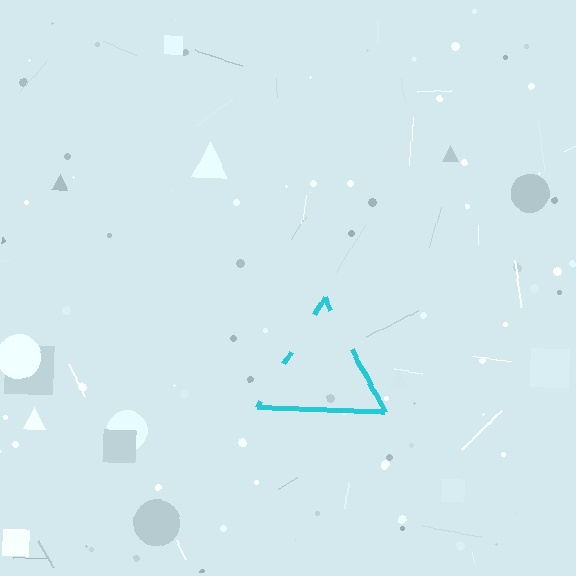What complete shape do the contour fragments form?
The contour fragments form a triangle.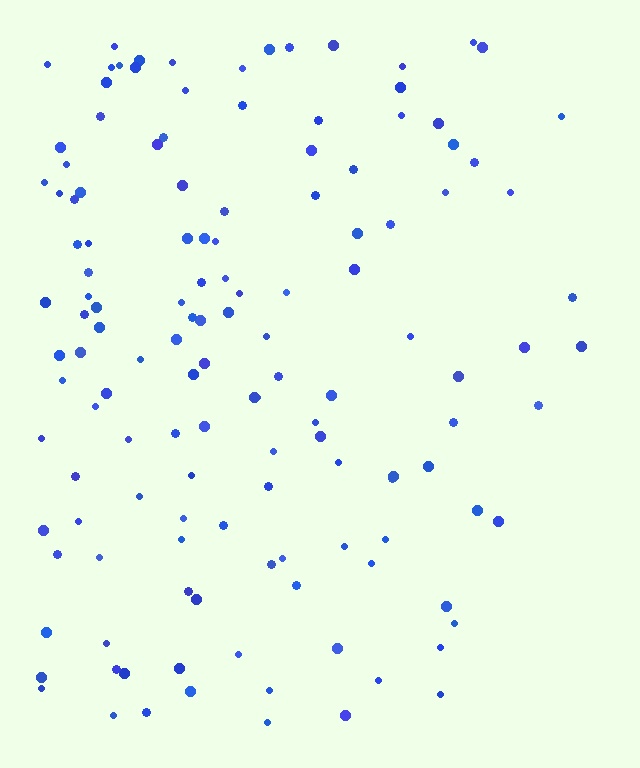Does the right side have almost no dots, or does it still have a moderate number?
Still a moderate number, just noticeably fewer than the left.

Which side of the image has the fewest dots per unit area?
The right.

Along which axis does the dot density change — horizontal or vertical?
Horizontal.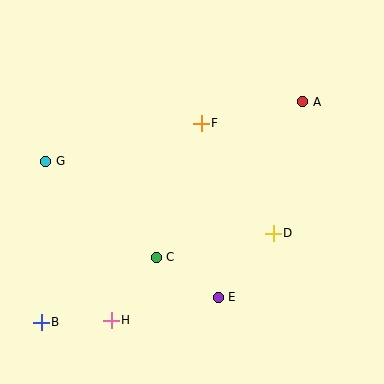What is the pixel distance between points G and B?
The distance between G and B is 161 pixels.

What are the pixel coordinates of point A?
Point A is at (303, 102).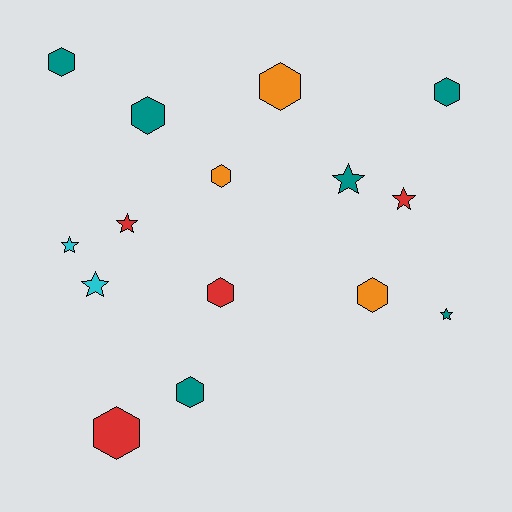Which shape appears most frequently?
Hexagon, with 9 objects.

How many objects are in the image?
There are 15 objects.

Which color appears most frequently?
Teal, with 6 objects.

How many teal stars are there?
There are 2 teal stars.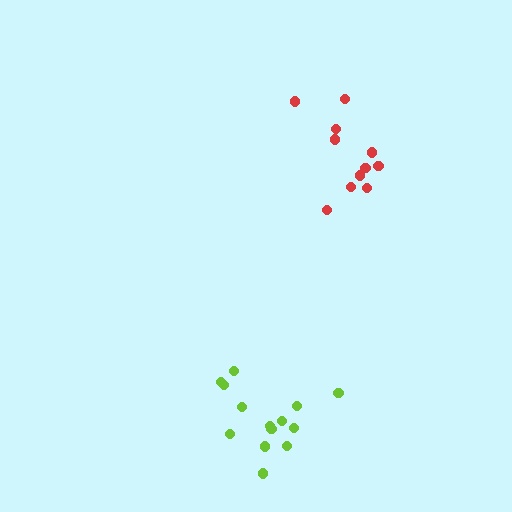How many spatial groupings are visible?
There are 2 spatial groupings.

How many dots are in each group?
Group 1: 11 dots, Group 2: 14 dots (25 total).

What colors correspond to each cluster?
The clusters are colored: red, lime.